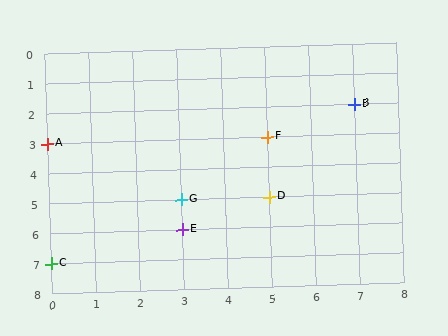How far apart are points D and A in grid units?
Points D and A are 5 columns and 2 rows apart (about 5.4 grid units diagonally).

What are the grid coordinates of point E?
Point E is at grid coordinates (3, 6).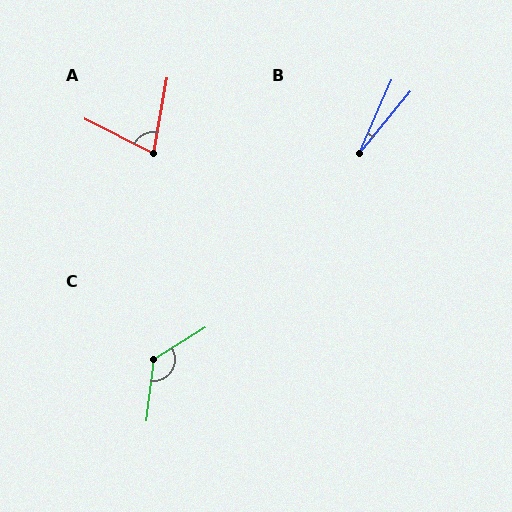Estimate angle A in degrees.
Approximately 73 degrees.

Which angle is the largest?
C, at approximately 129 degrees.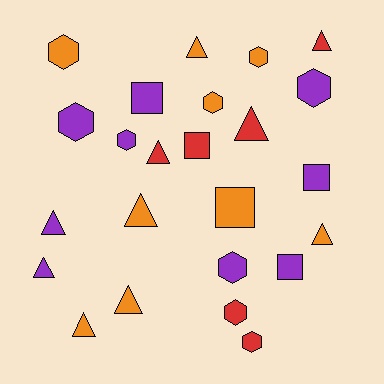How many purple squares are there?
There are 3 purple squares.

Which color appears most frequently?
Purple, with 9 objects.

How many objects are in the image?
There are 24 objects.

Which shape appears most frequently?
Triangle, with 10 objects.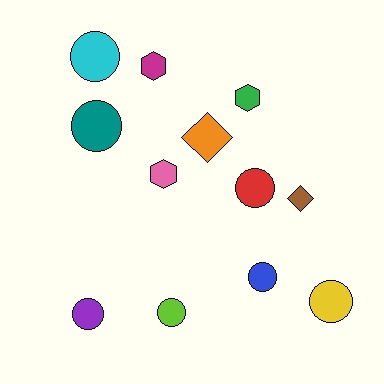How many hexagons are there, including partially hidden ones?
There are 3 hexagons.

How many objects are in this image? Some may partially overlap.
There are 12 objects.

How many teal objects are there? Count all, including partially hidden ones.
There is 1 teal object.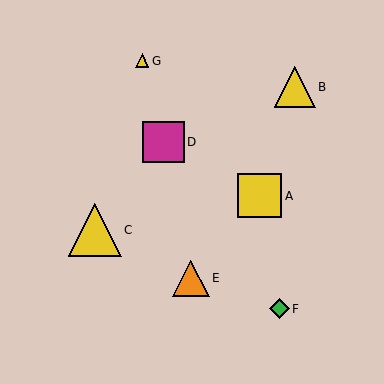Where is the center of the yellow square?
The center of the yellow square is at (260, 196).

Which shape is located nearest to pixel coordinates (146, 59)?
The yellow triangle (labeled G) at (142, 61) is nearest to that location.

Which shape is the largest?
The yellow triangle (labeled C) is the largest.